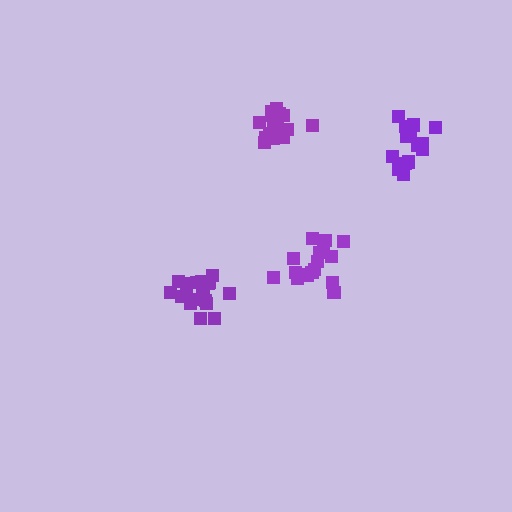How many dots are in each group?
Group 1: 19 dots, Group 2: 17 dots, Group 3: 14 dots, Group 4: 19 dots (69 total).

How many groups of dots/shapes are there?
There are 4 groups.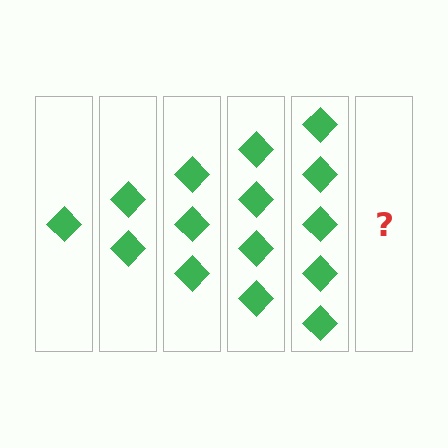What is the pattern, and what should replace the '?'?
The pattern is that each step adds one more diamond. The '?' should be 6 diamonds.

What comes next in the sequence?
The next element should be 6 diamonds.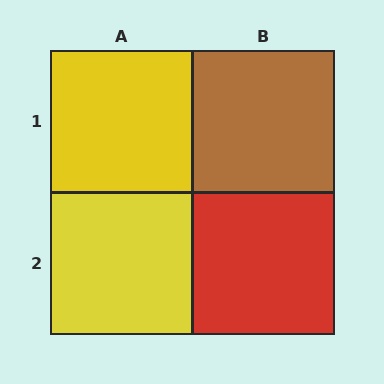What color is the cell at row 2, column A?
Yellow.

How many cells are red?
1 cell is red.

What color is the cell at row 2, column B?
Red.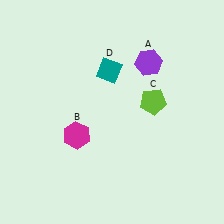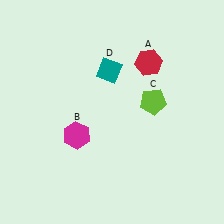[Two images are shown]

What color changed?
The hexagon (A) changed from purple in Image 1 to red in Image 2.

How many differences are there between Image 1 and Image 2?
There is 1 difference between the two images.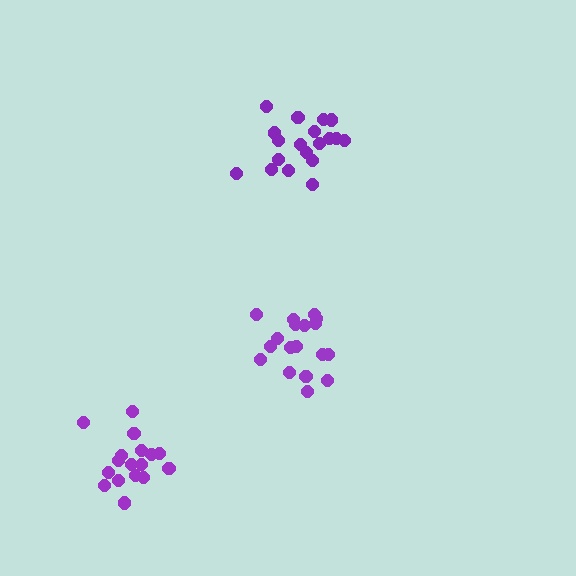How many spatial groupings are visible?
There are 3 spatial groupings.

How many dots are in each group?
Group 1: 19 dots, Group 2: 18 dots, Group 3: 19 dots (56 total).